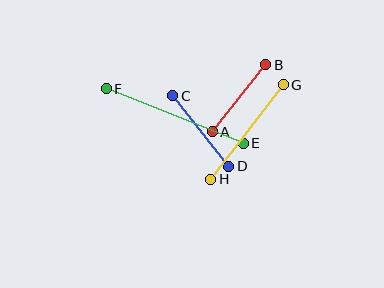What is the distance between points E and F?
The distance is approximately 148 pixels.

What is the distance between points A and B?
The distance is approximately 86 pixels.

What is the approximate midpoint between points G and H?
The midpoint is at approximately (247, 132) pixels.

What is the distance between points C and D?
The distance is approximately 90 pixels.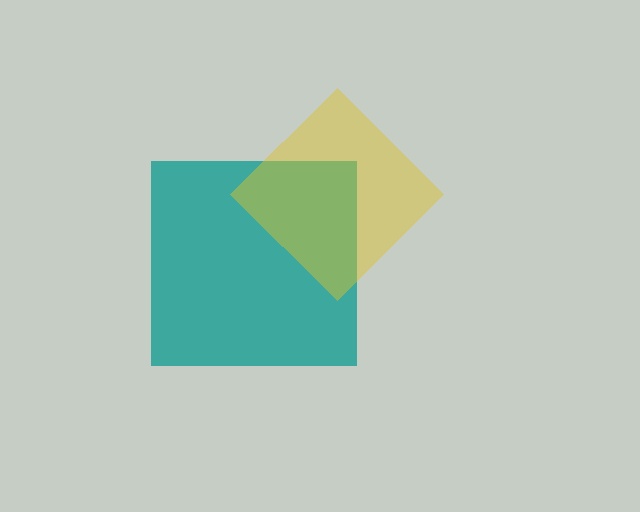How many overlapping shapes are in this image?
There are 2 overlapping shapes in the image.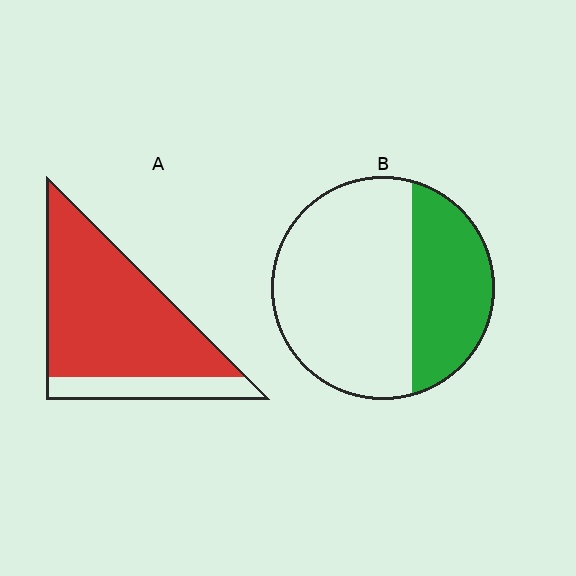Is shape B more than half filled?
No.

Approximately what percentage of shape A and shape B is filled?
A is approximately 80% and B is approximately 35%.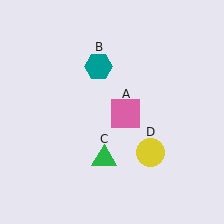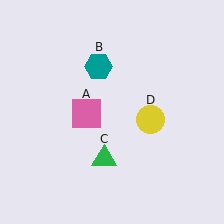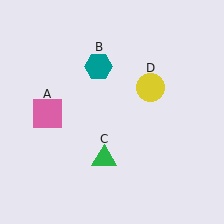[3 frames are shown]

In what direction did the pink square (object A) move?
The pink square (object A) moved left.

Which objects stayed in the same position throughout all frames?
Teal hexagon (object B) and green triangle (object C) remained stationary.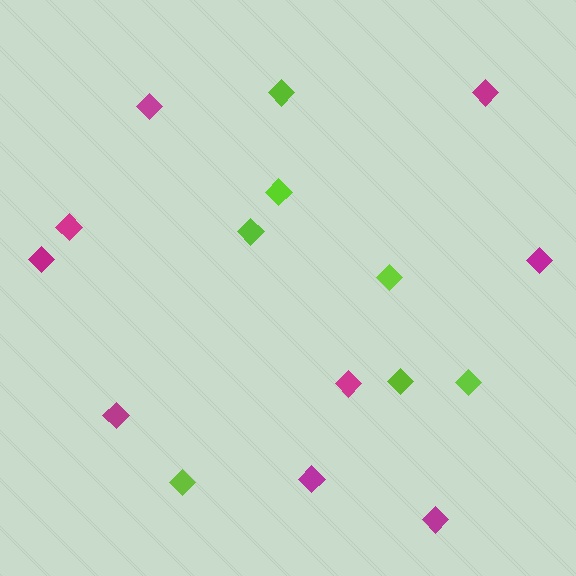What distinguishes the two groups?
There are 2 groups: one group of magenta diamonds (9) and one group of lime diamonds (7).